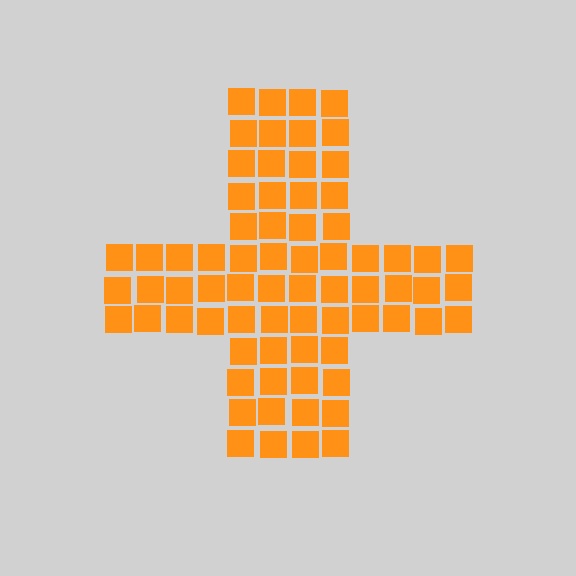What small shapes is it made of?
It is made of small squares.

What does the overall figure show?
The overall figure shows a cross.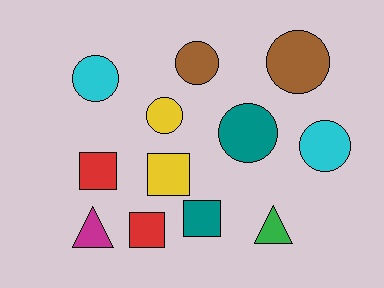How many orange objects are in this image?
There are no orange objects.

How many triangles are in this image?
There are 2 triangles.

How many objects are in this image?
There are 12 objects.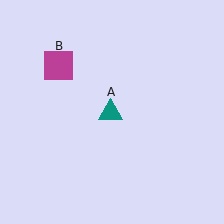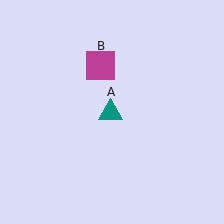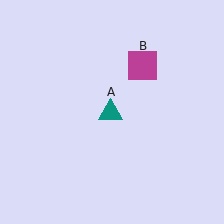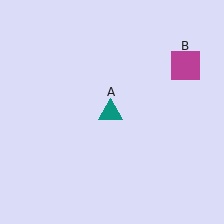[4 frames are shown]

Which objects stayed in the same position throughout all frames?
Teal triangle (object A) remained stationary.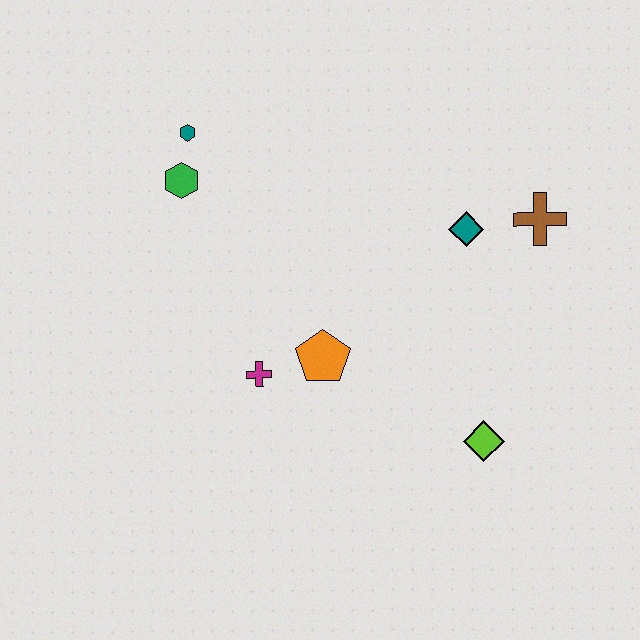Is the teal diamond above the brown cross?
No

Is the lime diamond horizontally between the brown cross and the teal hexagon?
Yes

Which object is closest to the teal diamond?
The brown cross is closest to the teal diamond.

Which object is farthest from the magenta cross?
The brown cross is farthest from the magenta cross.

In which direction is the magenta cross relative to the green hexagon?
The magenta cross is below the green hexagon.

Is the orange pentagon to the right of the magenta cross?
Yes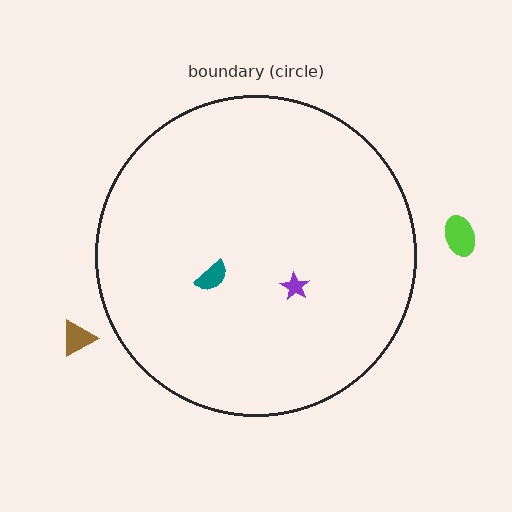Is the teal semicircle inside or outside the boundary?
Inside.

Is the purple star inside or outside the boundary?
Inside.